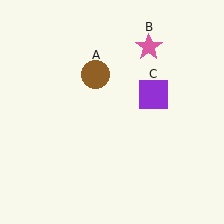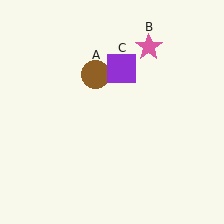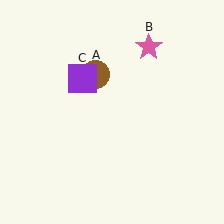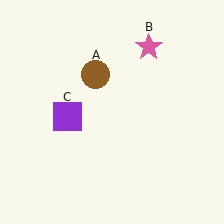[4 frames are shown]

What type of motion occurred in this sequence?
The purple square (object C) rotated counterclockwise around the center of the scene.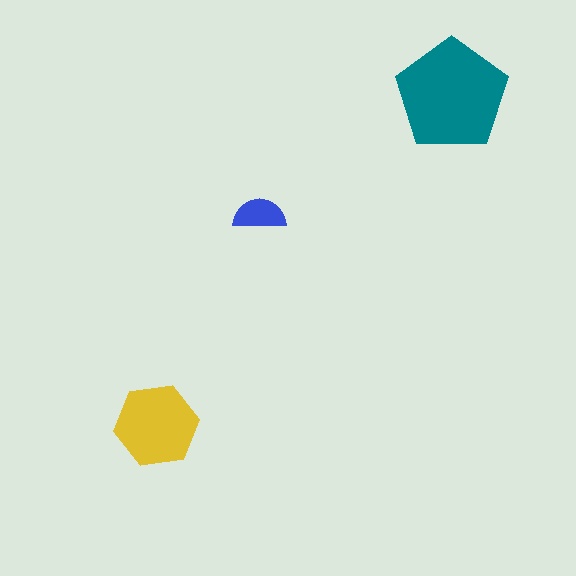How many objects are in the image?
There are 3 objects in the image.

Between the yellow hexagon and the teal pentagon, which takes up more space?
The teal pentagon.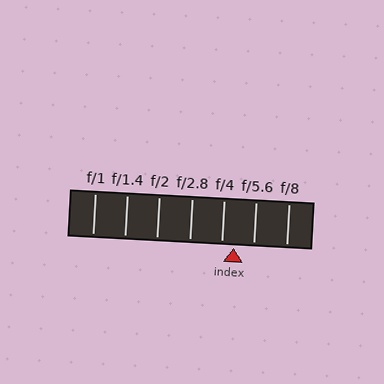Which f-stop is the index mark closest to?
The index mark is closest to f/4.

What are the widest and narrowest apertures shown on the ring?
The widest aperture shown is f/1 and the narrowest is f/8.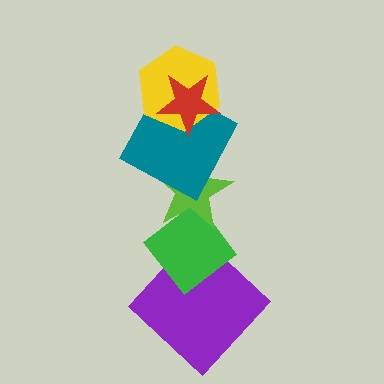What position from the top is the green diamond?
The green diamond is 5th from the top.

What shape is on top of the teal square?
The yellow hexagon is on top of the teal square.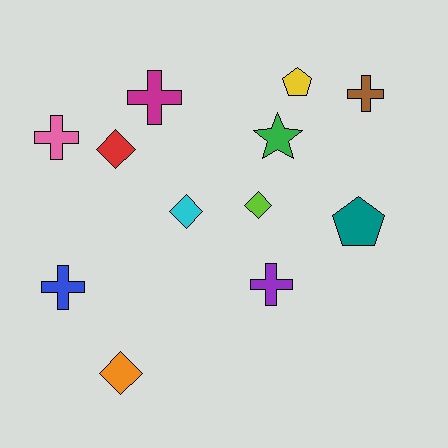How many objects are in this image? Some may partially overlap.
There are 12 objects.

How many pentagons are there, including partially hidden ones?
There are 2 pentagons.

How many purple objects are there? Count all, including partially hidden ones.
There is 1 purple object.